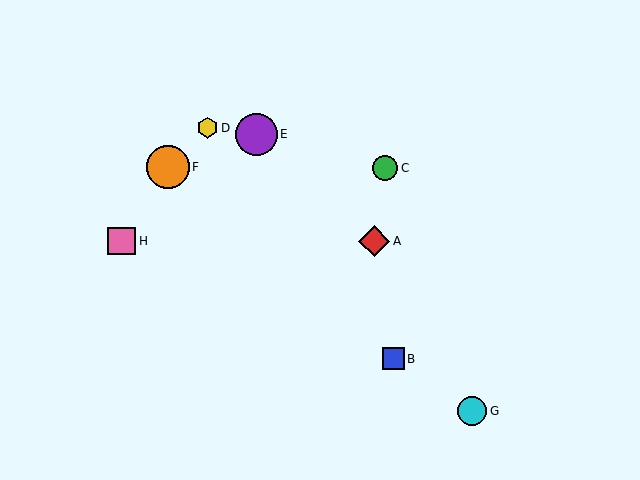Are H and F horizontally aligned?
No, H is at y≈241 and F is at y≈167.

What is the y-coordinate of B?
Object B is at y≈359.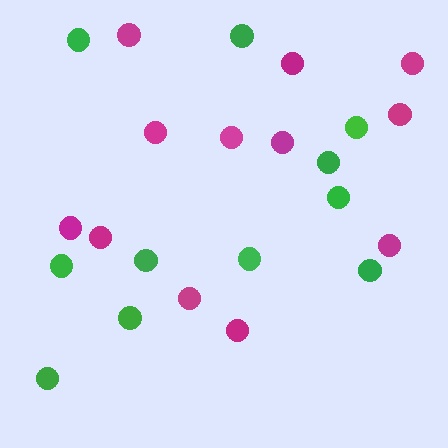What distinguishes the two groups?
There are 2 groups: one group of green circles (11) and one group of magenta circles (12).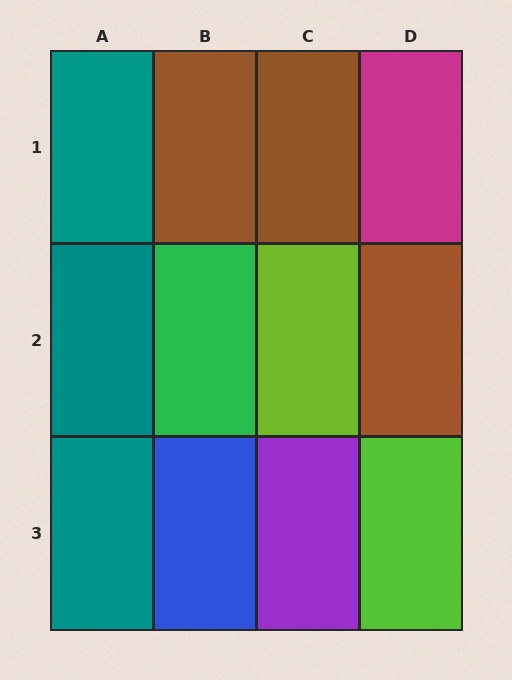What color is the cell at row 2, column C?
Lime.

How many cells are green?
1 cell is green.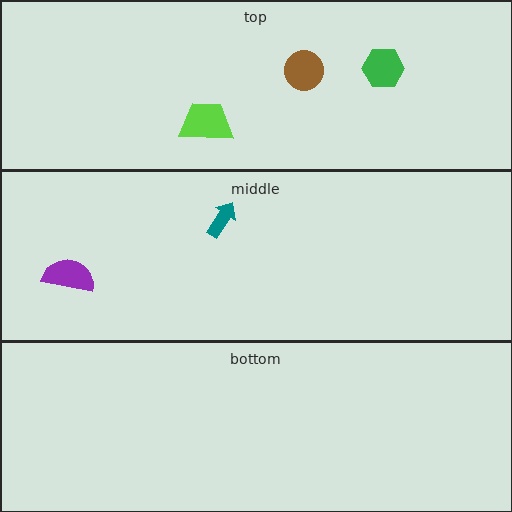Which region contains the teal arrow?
The middle region.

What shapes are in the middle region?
The purple semicircle, the teal arrow.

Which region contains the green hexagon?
The top region.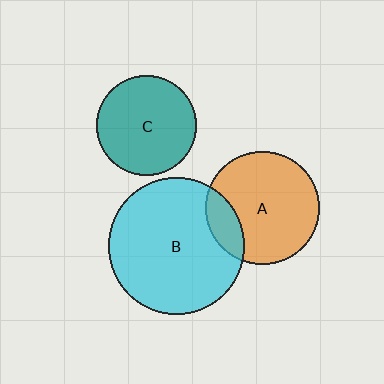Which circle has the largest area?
Circle B (cyan).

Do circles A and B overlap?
Yes.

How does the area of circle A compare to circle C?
Approximately 1.3 times.